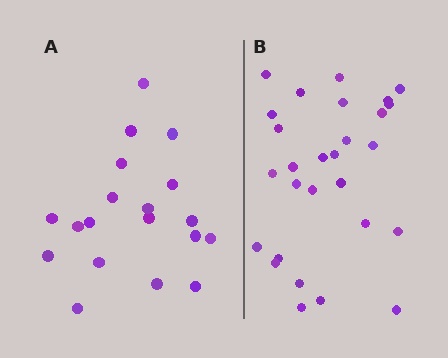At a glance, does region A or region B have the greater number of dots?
Region B (the right region) has more dots.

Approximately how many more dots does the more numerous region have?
Region B has roughly 8 or so more dots than region A.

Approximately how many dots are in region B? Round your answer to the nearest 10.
About 30 dots. (The exact count is 28, which rounds to 30.)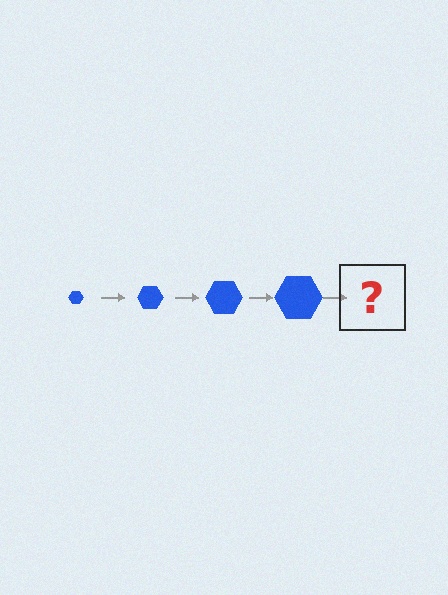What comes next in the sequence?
The next element should be a blue hexagon, larger than the previous one.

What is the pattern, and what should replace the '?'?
The pattern is that the hexagon gets progressively larger each step. The '?' should be a blue hexagon, larger than the previous one.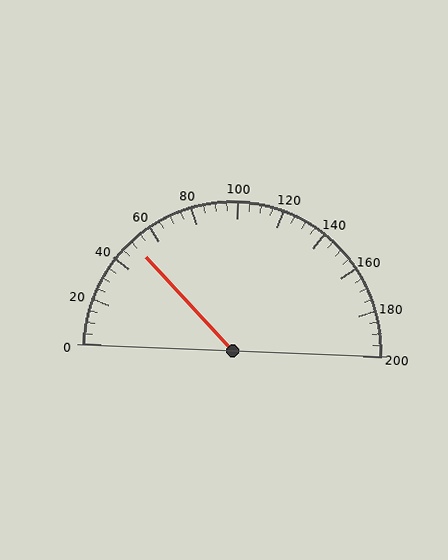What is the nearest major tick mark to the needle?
The nearest major tick mark is 40.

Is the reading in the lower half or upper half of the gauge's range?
The reading is in the lower half of the range (0 to 200).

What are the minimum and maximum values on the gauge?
The gauge ranges from 0 to 200.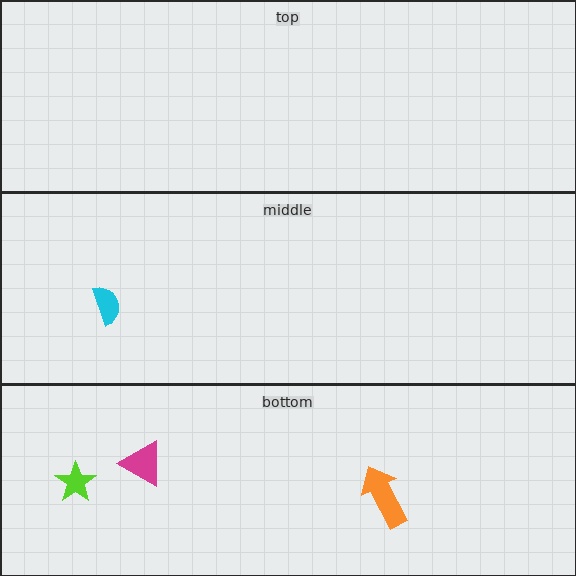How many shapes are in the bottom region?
3.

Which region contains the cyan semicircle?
The middle region.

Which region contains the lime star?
The bottom region.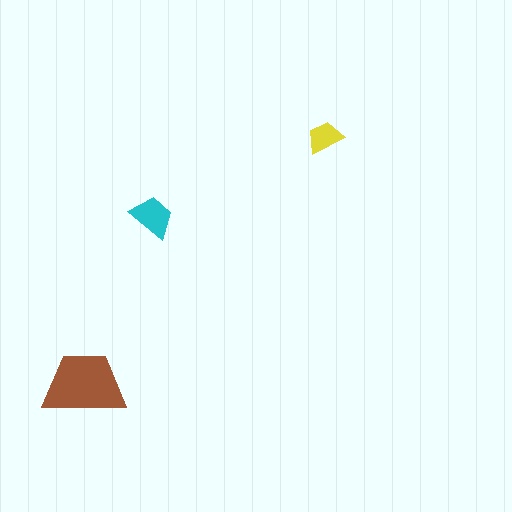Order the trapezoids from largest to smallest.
the brown one, the cyan one, the yellow one.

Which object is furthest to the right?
The yellow trapezoid is rightmost.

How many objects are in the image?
There are 3 objects in the image.